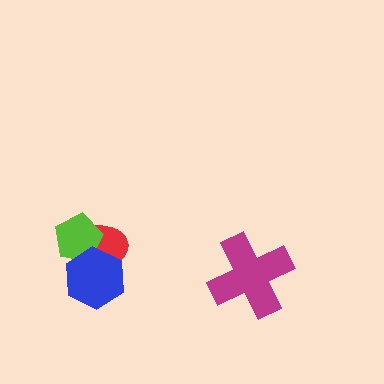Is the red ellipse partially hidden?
Yes, it is partially covered by another shape.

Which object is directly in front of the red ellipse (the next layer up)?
The lime pentagon is directly in front of the red ellipse.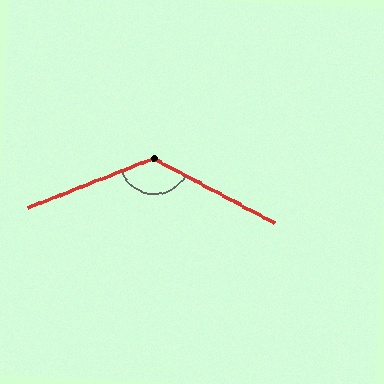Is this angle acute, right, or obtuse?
It is obtuse.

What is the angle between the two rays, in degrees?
Approximately 131 degrees.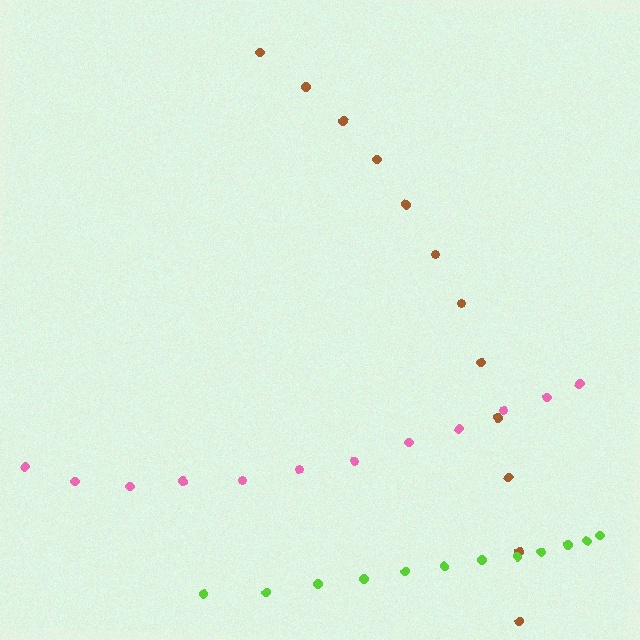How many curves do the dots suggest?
There are 3 distinct paths.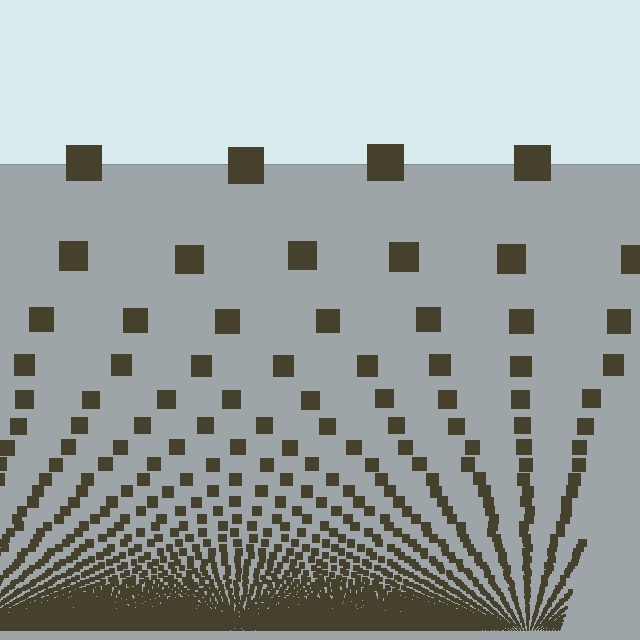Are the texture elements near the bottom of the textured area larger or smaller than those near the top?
Smaller. The gradient is inverted — elements near the bottom are smaller and denser.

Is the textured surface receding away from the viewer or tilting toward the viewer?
The surface appears to tilt toward the viewer. Texture elements get larger and sparser toward the top.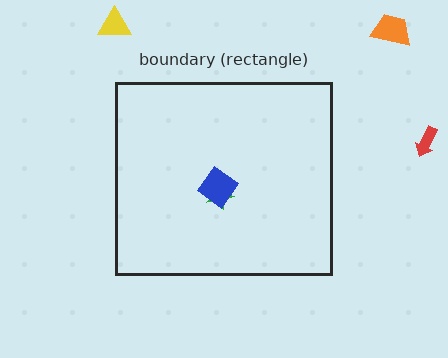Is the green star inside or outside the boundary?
Inside.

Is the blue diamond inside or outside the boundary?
Inside.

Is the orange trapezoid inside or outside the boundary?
Outside.